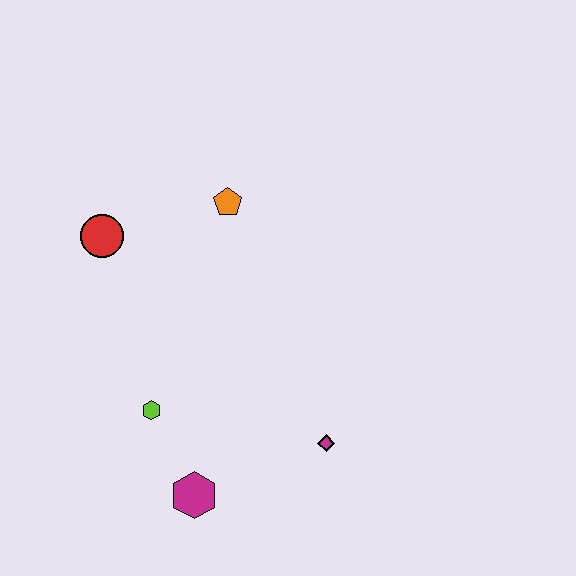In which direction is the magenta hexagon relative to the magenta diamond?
The magenta hexagon is to the left of the magenta diamond.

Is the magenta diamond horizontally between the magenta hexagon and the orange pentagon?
No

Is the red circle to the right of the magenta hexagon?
No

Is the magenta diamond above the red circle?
No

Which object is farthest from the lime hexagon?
The orange pentagon is farthest from the lime hexagon.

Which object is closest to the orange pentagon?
The red circle is closest to the orange pentagon.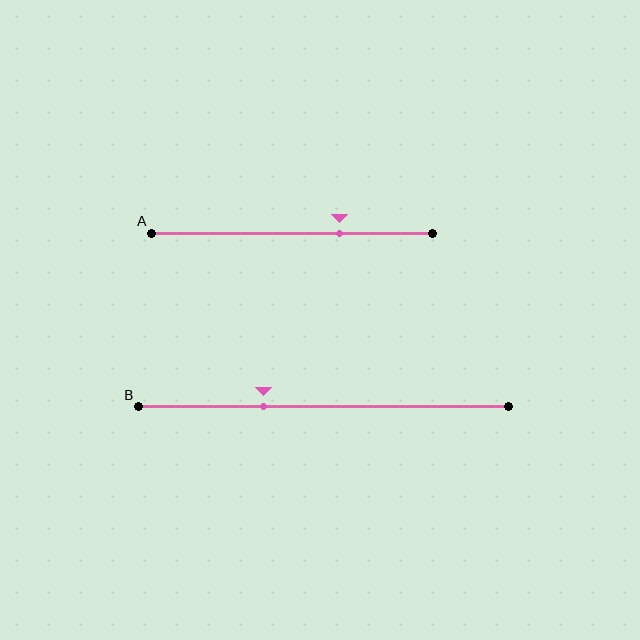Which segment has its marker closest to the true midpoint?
Segment B has its marker closest to the true midpoint.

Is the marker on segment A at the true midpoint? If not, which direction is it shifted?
No, the marker on segment A is shifted to the right by about 17% of the segment length.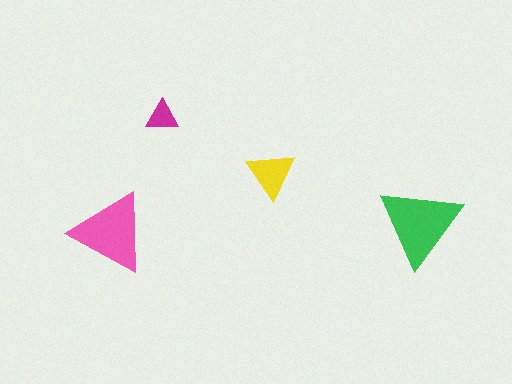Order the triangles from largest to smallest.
the green one, the pink one, the yellow one, the magenta one.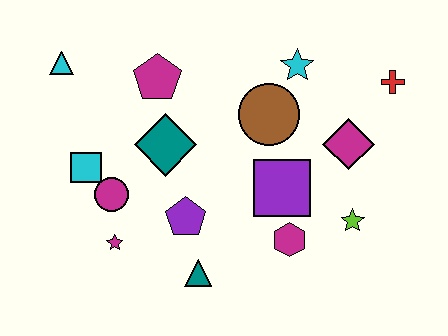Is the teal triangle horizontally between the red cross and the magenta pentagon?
Yes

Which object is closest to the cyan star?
The brown circle is closest to the cyan star.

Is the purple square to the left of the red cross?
Yes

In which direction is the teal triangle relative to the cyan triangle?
The teal triangle is below the cyan triangle.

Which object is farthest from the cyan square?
The red cross is farthest from the cyan square.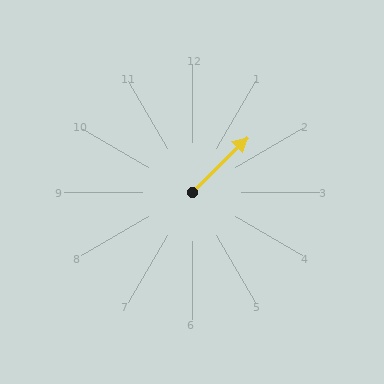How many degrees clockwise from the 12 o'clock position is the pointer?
Approximately 45 degrees.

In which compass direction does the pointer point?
Northeast.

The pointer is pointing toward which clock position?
Roughly 2 o'clock.